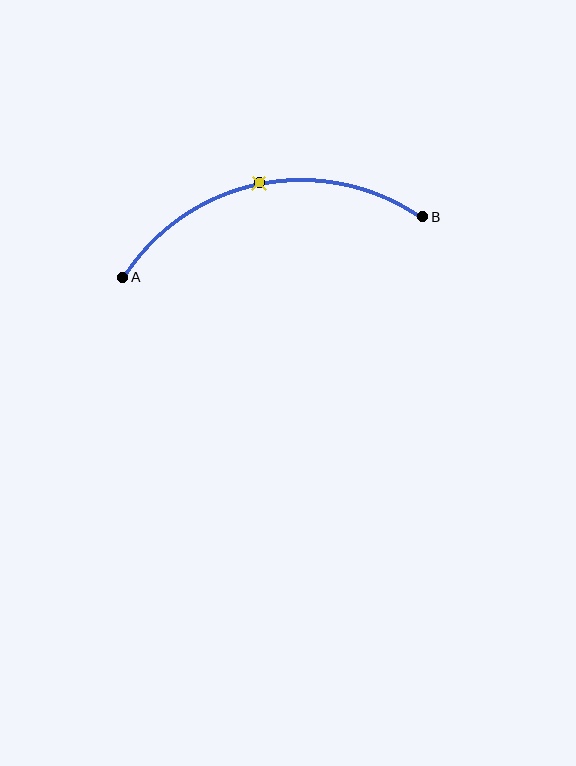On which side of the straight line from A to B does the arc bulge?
The arc bulges above the straight line connecting A and B.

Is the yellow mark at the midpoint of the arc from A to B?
Yes. The yellow mark lies on the arc at equal arc-length from both A and B — it is the arc midpoint.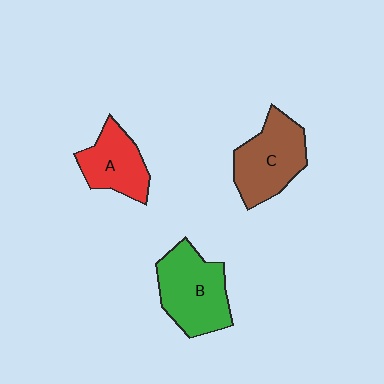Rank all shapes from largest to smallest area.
From largest to smallest: B (green), C (brown), A (red).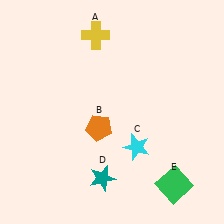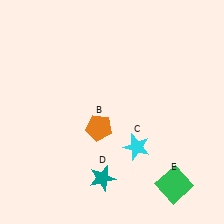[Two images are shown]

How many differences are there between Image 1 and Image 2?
There is 1 difference between the two images.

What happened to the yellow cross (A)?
The yellow cross (A) was removed in Image 2. It was in the top-left area of Image 1.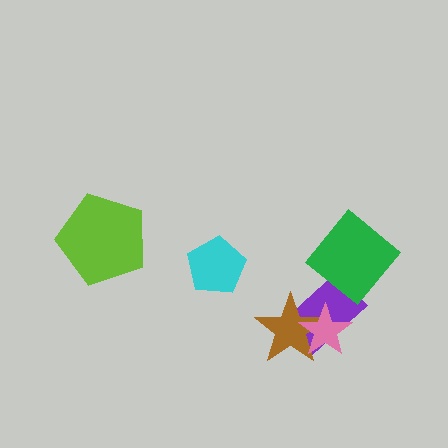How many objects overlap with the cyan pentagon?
0 objects overlap with the cyan pentagon.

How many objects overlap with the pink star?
2 objects overlap with the pink star.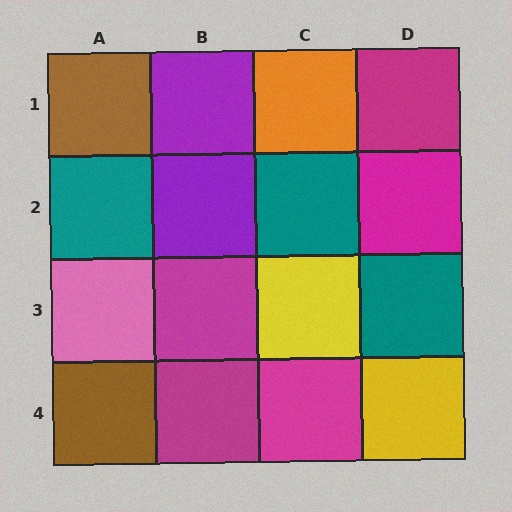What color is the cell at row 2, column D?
Magenta.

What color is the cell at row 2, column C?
Teal.